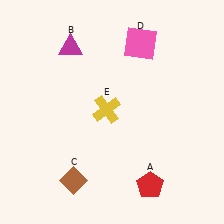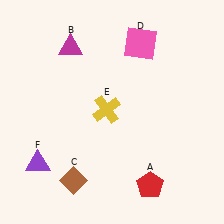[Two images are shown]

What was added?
A purple triangle (F) was added in Image 2.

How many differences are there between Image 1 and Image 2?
There is 1 difference between the two images.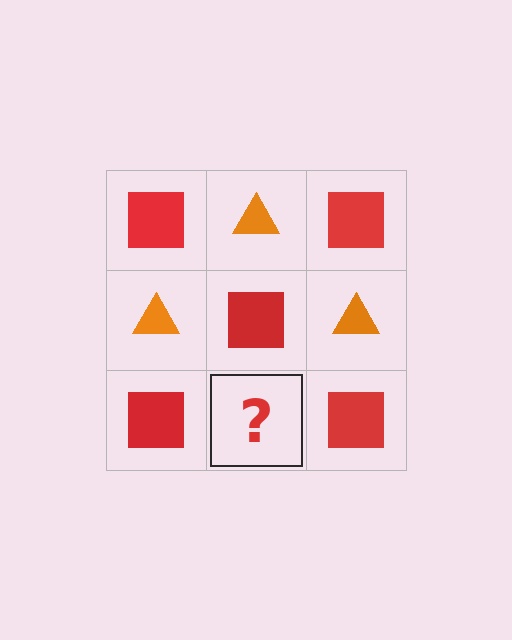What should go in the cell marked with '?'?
The missing cell should contain an orange triangle.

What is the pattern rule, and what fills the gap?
The rule is that it alternates red square and orange triangle in a checkerboard pattern. The gap should be filled with an orange triangle.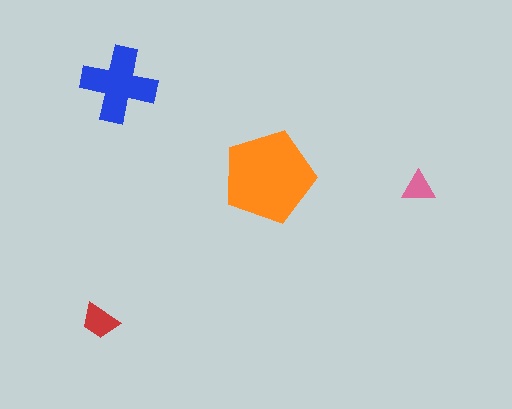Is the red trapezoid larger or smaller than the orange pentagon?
Smaller.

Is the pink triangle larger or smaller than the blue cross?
Smaller.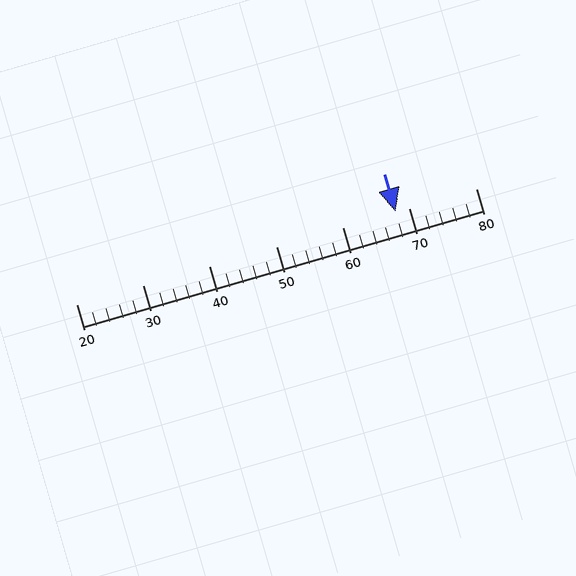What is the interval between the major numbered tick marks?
The major tick marks are spaced 10 units apart.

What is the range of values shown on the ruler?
The ruler shows values from 20 to 80.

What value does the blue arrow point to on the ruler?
The blue arrow points to approximately 68.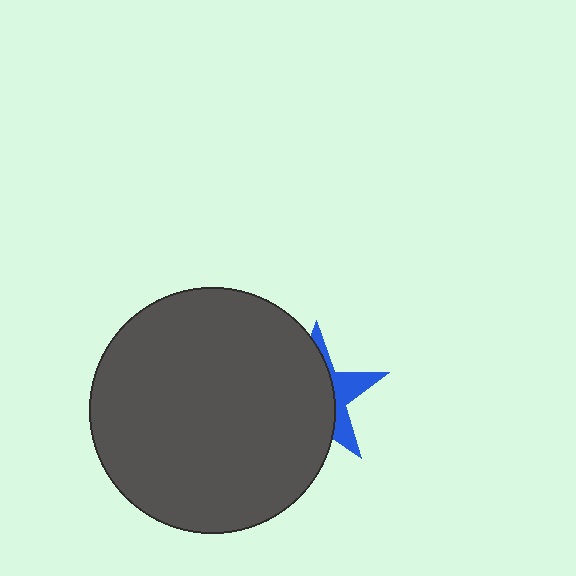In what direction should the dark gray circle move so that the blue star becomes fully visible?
The dark gray circle should move left. That is the shortest direction to clear the overlap and leave the blue star fully visible.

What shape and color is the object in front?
The object in front is a dark gray circle.